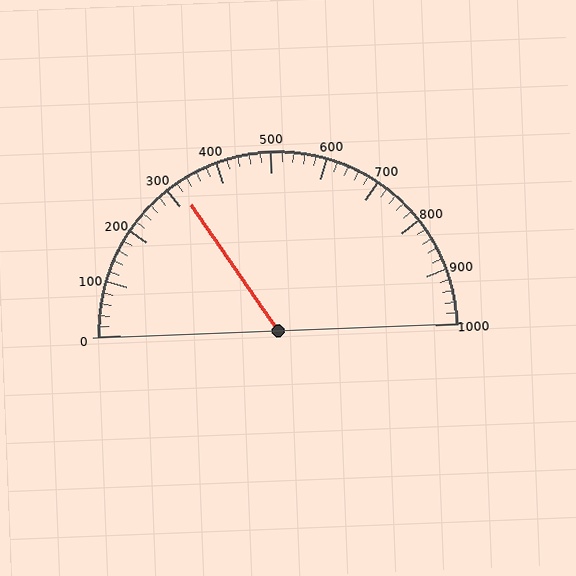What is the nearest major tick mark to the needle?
The nearest major tick mark is 300.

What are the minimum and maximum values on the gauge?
The gauge ranges from 0 to 1000.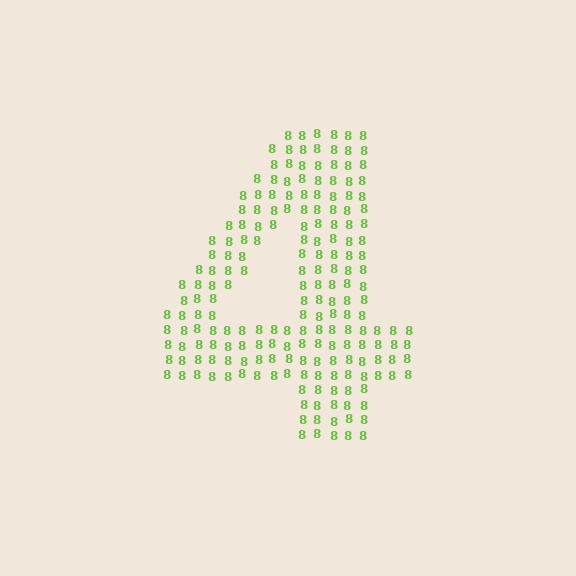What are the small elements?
The small elements are digit 8's.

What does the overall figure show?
The overall figure shows the digit 4.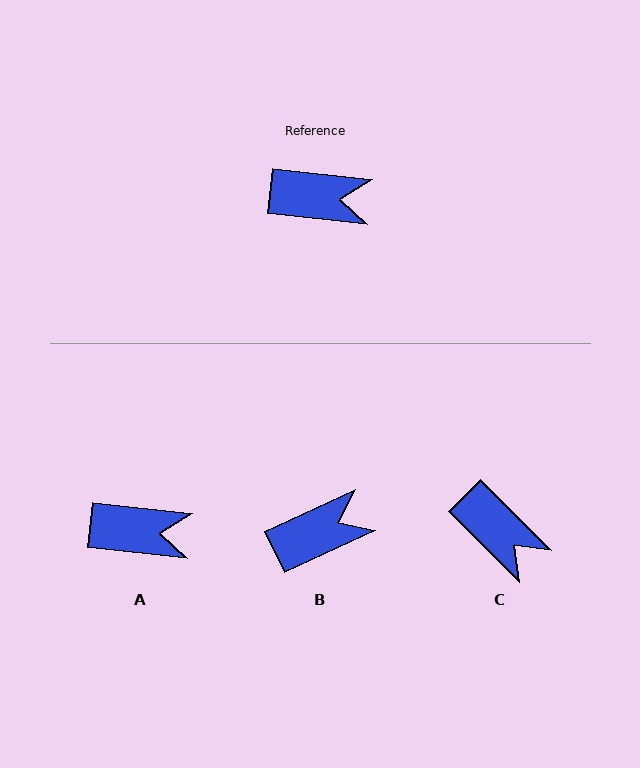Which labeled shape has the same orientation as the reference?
A.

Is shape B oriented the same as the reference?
No, it is off by about 31 degrees.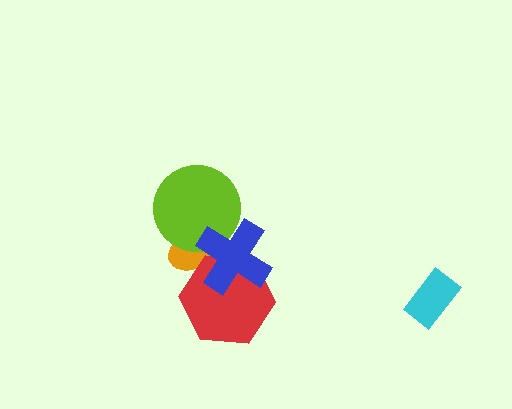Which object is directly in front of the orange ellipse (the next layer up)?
The lime circle is directly in front of the orange ellipse.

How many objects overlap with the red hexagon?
2 objects overlap with the red hexagon.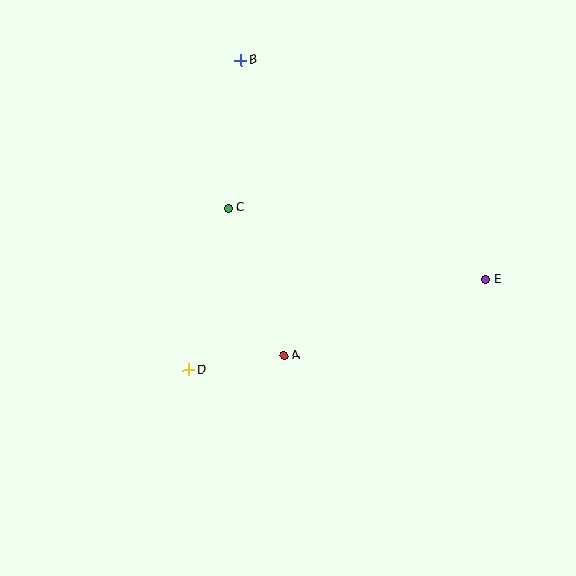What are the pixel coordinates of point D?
Point D is at (189, 370).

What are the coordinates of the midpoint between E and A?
The midpoint between E and A is at (385, 318).